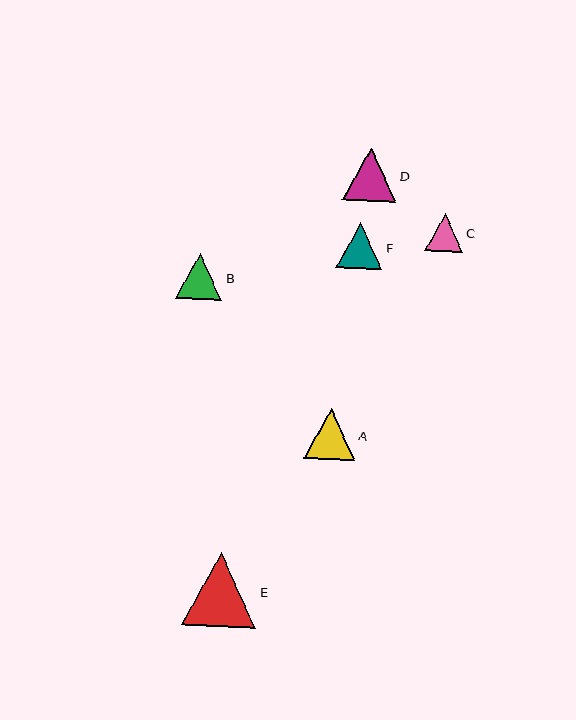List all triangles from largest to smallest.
From largest to smallest: E, D, A, B, F, C.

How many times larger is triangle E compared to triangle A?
Triangle E is approximately 1.5 times the size of triangle A.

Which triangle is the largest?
Triangle E is the largest with a size of approximately 74 pixels.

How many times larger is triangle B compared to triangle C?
Triangle B is approximately 1.2 times the size of triangle C.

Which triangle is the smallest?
Triangle C is the smallest with a size of approximately 38 pixels.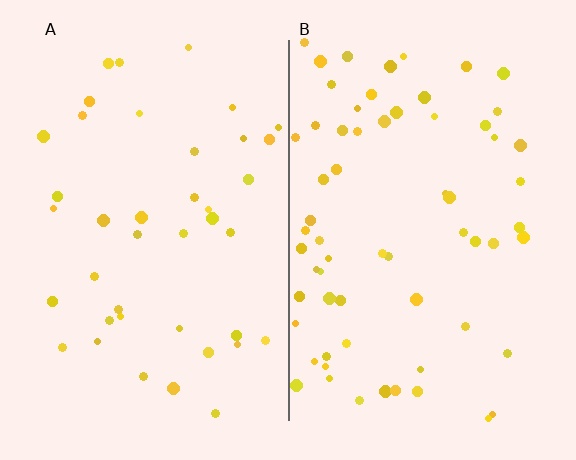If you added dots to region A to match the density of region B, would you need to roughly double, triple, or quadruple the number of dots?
Approximately double.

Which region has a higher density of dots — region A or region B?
B (the right).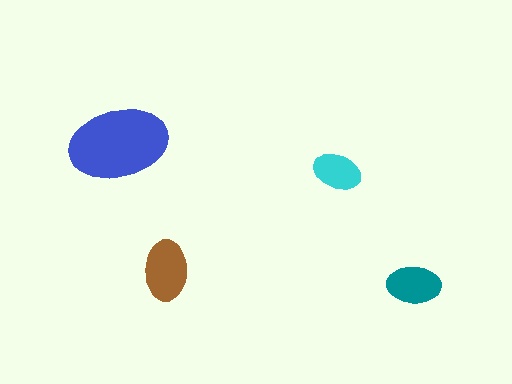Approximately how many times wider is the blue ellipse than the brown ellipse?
About 1.5 times wider.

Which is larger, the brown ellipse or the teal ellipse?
The brown one.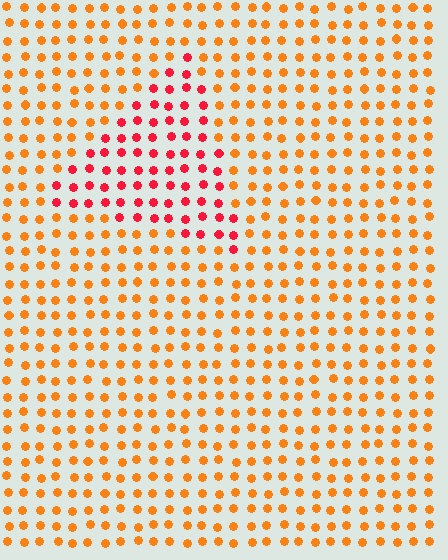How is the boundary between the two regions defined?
The boundary is defined purely by a slight shift in hue (about 38 degrees). Spacing, size, and orientation are identical on both sides.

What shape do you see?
I see a triangle.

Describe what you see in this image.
The image is filled with small orange elements in a uniform arrangement. A triangle-shaped region is visible where the elements are tinted to a slightly different hue, forming a subtle color boundary.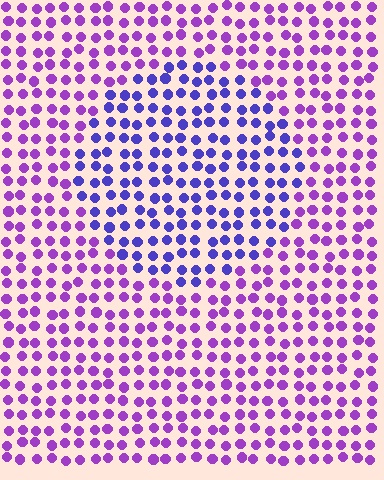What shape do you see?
I see a circle.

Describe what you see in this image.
The image is filled with small purple elements in a uniform arrangement. A circle-shaped region is visible where the elements are tinted to a slightly different hue, forming a subtle color boundary.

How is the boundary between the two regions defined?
The boundary is defined purely by a slight shift in hue (about 37 degrees). Spacing, size, and orientation are identical on both sides.